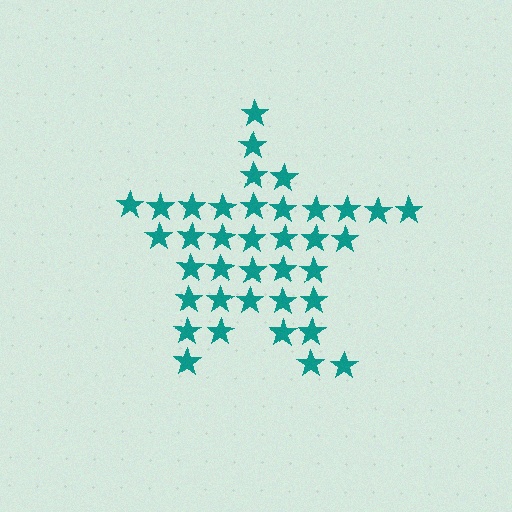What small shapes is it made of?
It is made of small stars.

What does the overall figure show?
The overall figure shows a star.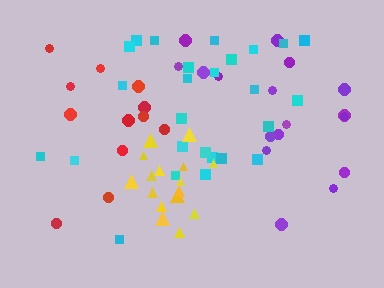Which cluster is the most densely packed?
Yellow.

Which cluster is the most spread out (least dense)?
Purple.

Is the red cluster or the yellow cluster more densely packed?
Yellow.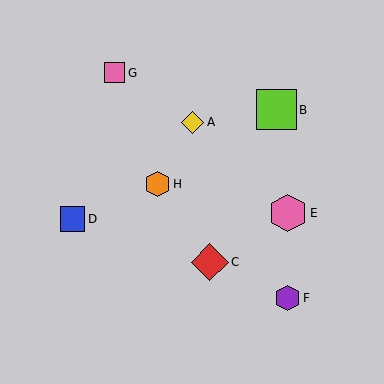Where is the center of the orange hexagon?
The center of the orange hexagon is at (157, 184).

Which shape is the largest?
The lime square (labeled B) is the largest.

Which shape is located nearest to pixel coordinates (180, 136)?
The yellow diamond (labeled A) at (193, 122) is nearest to that location.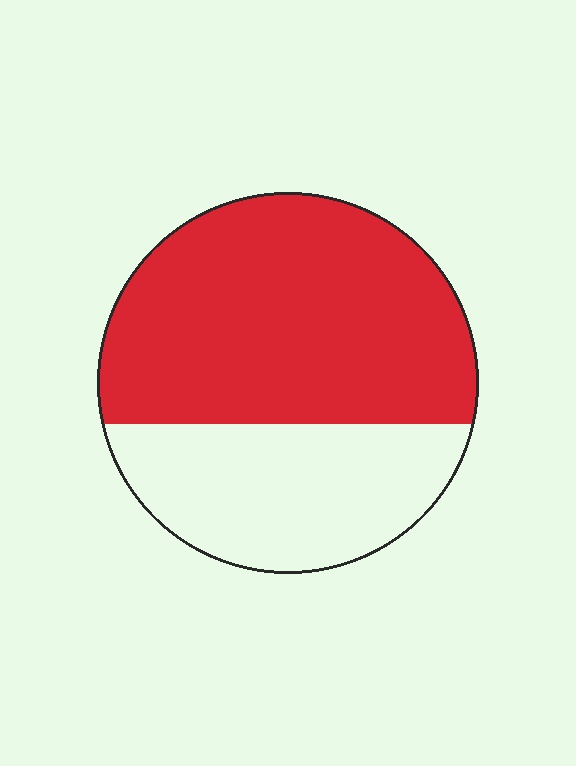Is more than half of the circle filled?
Yes.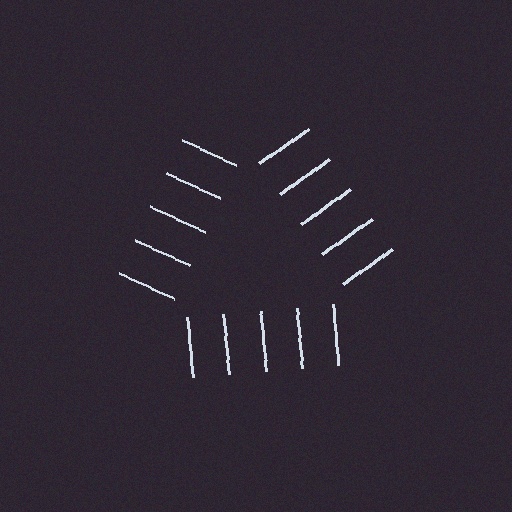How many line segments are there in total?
15 — 5 along each of the 3 edges.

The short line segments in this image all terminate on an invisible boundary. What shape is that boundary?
An illusory triangle — the line segments terminate on its edges but no continuous stroke is drawn.